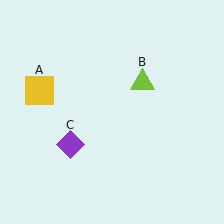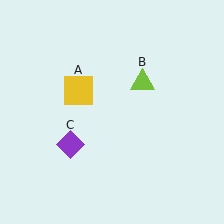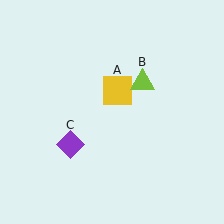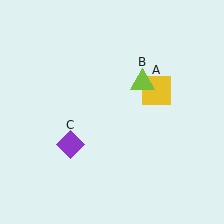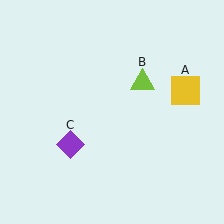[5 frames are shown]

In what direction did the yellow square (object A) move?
The yellow square (object A) moved right.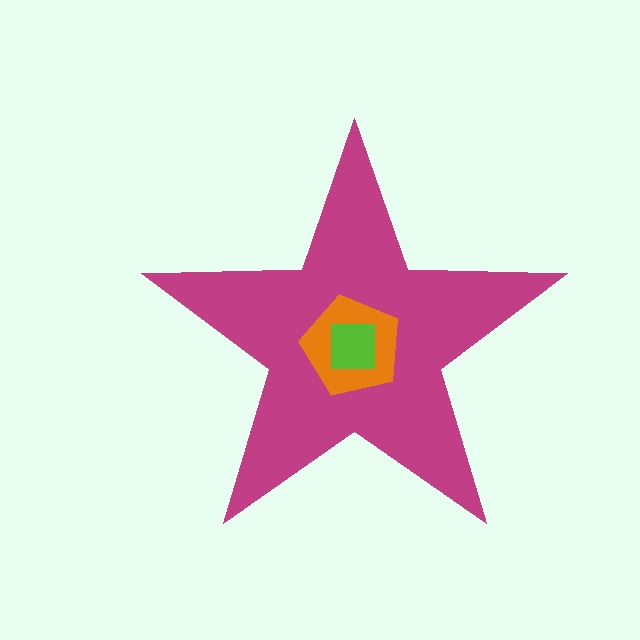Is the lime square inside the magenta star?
Yes.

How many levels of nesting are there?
3.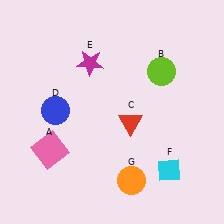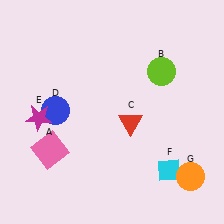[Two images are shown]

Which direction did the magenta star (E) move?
The magenta star (E) moved down.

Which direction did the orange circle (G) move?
The orange circle (G) moved right.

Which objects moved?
The objects that moved are: the magenta star (E), the orange circle (G).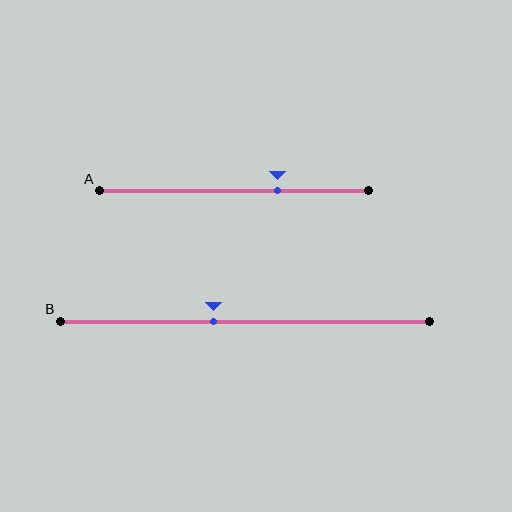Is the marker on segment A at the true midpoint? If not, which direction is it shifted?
No, the marker on segment A is shifted to the right by about 16% of the segment length.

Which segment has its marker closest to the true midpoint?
Segment B has its marker closest to the true midpoint.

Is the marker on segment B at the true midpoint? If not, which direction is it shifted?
No, the marker on segment B is shifted to the left by about 8% of the segment length.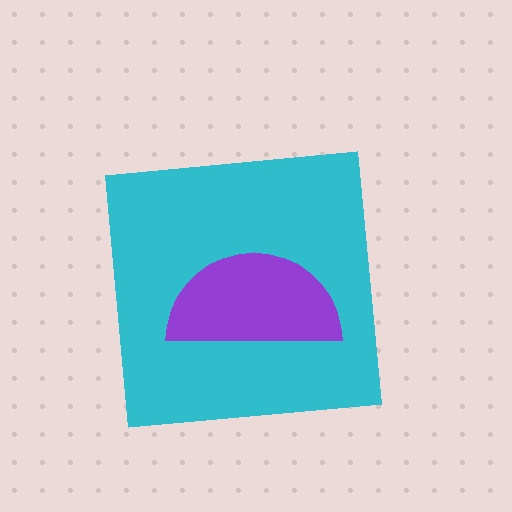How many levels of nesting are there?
2.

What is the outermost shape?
The cyan square.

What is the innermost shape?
The purple semicircle.